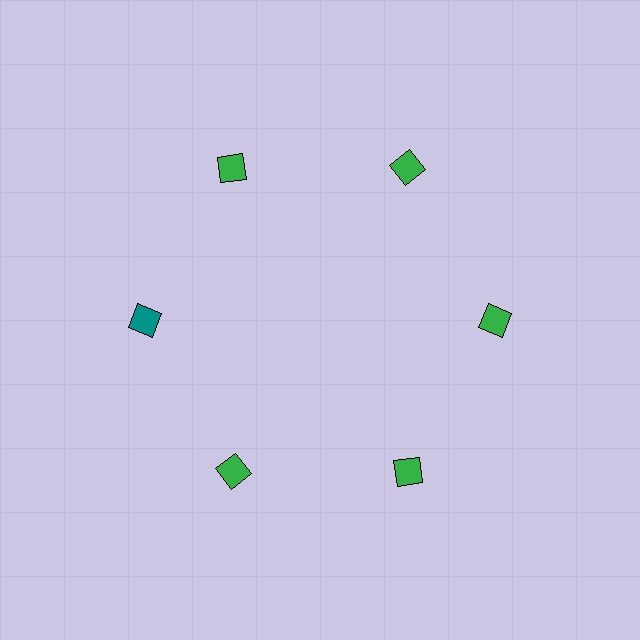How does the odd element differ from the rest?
It has a different color: teal instead of green.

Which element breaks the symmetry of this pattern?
The teal square at roughly the 9 o'clock position breaks the symmetry. All other shapes are green squares.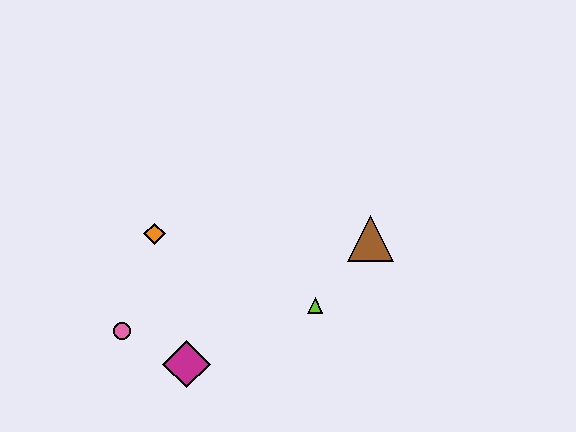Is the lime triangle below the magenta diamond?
No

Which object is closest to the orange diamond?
The pink circle is closest to the orange diamond.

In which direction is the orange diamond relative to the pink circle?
The orange diamond is above the pink circle.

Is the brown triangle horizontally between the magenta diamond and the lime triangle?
No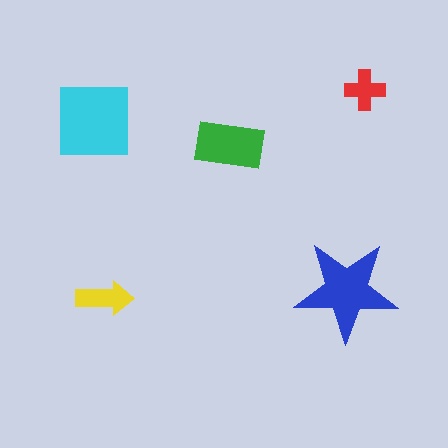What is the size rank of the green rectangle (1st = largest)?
3rd.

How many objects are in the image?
There are 5 objects in the image.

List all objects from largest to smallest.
The cyan square, the blue star, the green rectangle, the yellow arrow, the red cross.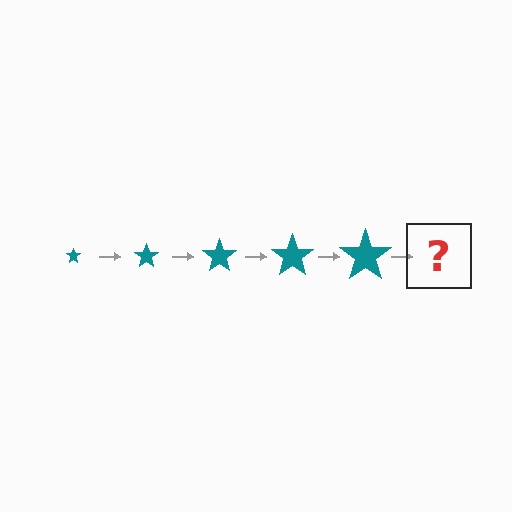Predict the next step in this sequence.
The next step is a teal star, larger than the previous one.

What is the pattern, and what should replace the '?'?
The pattern is that the star gets progressively larger each step. The '?' should be a teal star, larger than the previous one.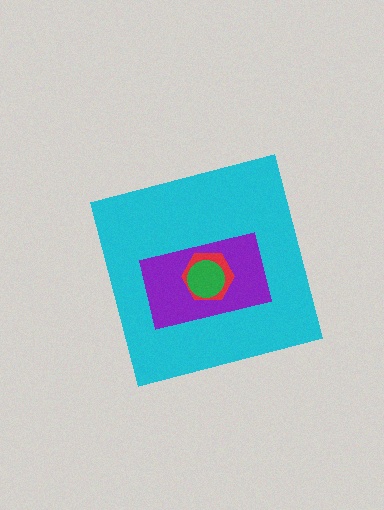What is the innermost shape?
The green circle.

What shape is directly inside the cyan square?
The purple rectangle.